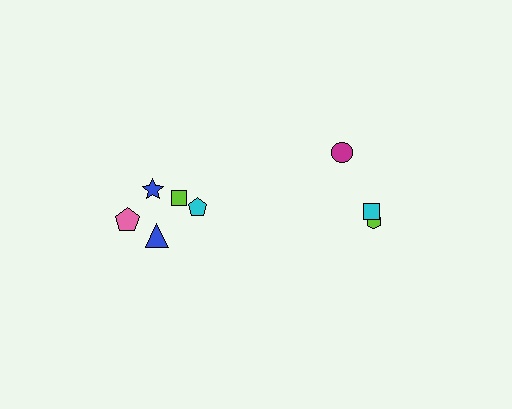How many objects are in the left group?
There are 5 objects.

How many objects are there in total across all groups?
There are 8 objects.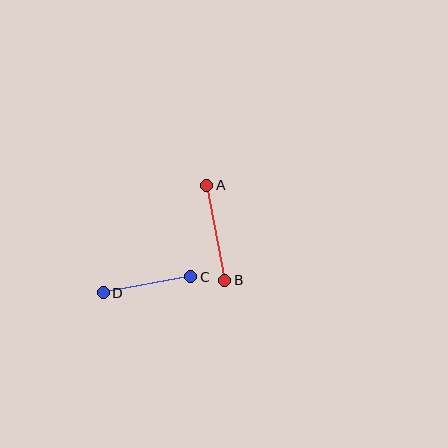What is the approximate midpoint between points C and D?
The midpoint is at approximately (147, 285) pixels.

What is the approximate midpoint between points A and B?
The midpoint is at approximately (216, 233) pixels.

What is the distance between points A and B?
The distance is approximately 97 pixels.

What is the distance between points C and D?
The distance is approximately 89 pixels.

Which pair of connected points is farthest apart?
Points A and B are farthest apart.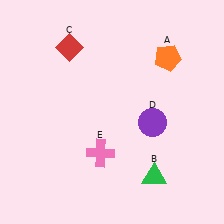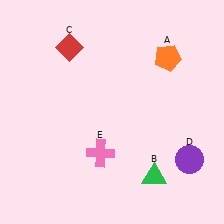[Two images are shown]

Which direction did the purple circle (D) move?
The purple circle (D) moved right.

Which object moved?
The purple circle (D) moved right.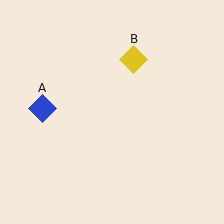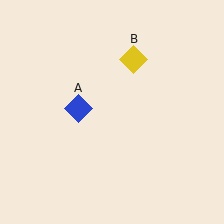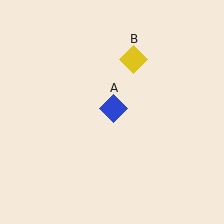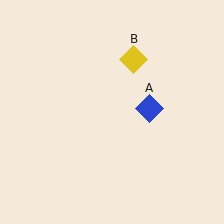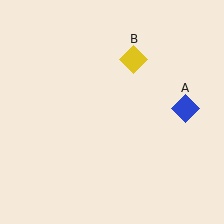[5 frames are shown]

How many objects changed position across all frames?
1 object changed position: blue diamond (object A).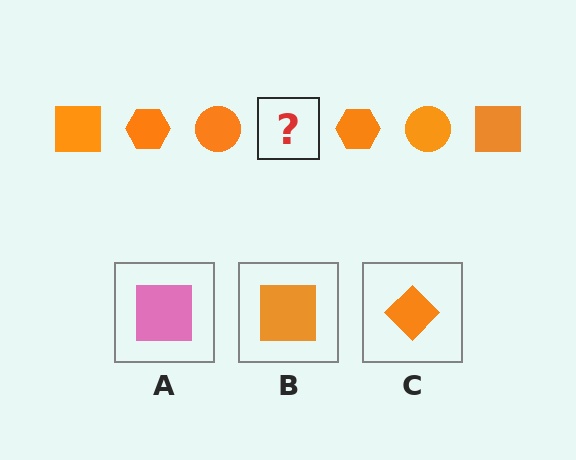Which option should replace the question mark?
Option B.